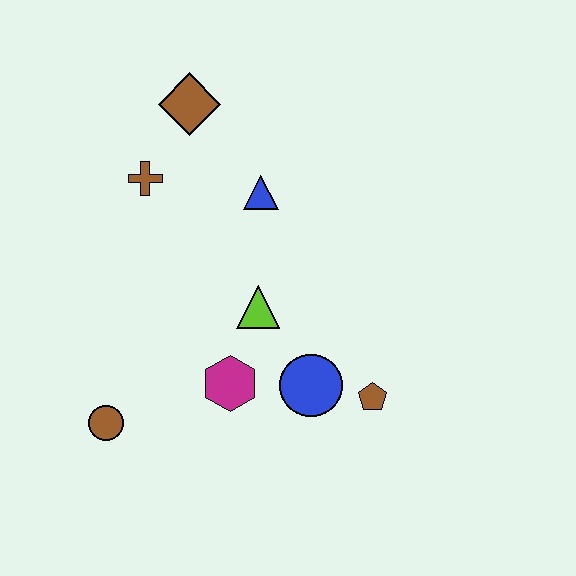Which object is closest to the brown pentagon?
The blue circle is closest to the brown pentagon.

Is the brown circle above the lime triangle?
No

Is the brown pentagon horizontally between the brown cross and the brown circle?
No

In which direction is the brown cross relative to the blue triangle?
The brown cross is to the left of the blue triangle.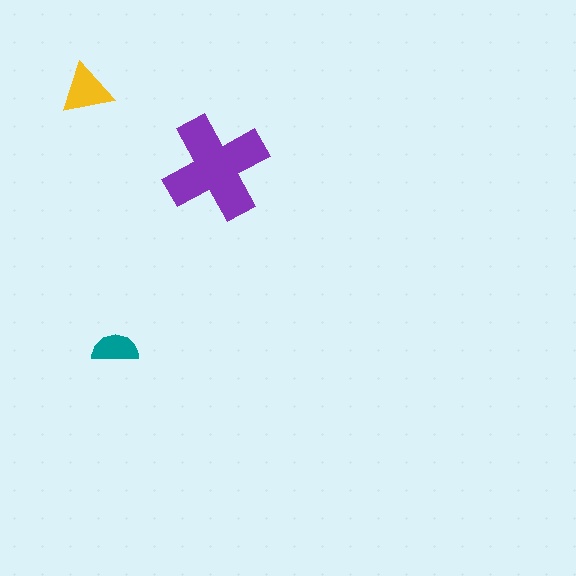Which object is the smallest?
The teal semicircle.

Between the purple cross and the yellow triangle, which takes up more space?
The purple cross.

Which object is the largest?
The purple cross.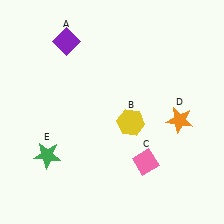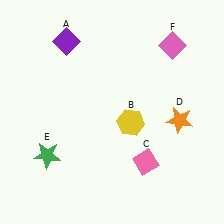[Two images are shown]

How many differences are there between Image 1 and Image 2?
There is 1 difference between the two images.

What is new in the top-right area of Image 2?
A pink diamond (F) was added in the top-right area of Image 2.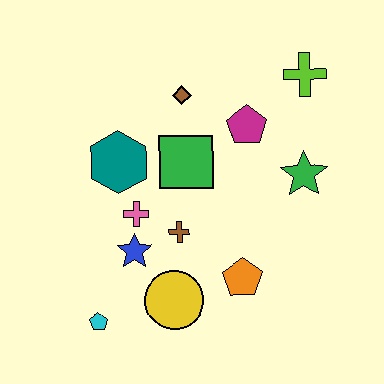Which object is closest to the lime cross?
The magenta pentagon is closest to the lime cross.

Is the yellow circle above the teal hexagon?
No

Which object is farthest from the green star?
The cyan pentagon is farthest from the green star.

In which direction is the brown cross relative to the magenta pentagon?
The brown cross is below the magenta pentagon.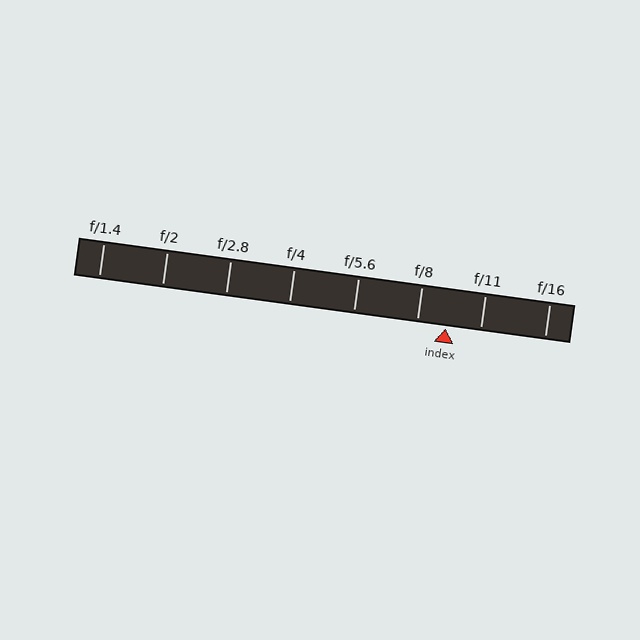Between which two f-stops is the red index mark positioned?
The index mark is between f/8 and f/11.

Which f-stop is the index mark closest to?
The index mark is closest to f/8.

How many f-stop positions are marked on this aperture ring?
There are 8 f-stop positions marked.